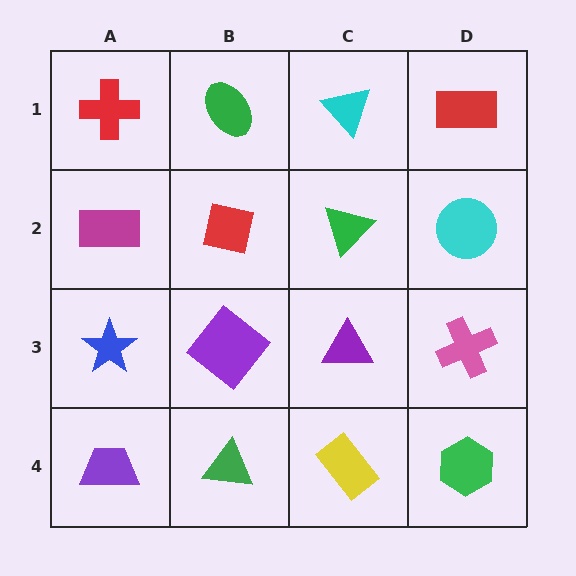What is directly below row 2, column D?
A pink cross.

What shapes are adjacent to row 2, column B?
A green ellipse (row 1, column B), a purple diamond (row 3, column B), a magenta rectangle (row 2, column A), a green triangle (row 2, column C).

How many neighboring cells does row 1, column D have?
2.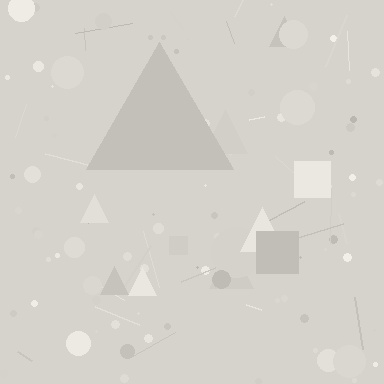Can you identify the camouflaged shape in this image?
The camouflaged shape is a triangle.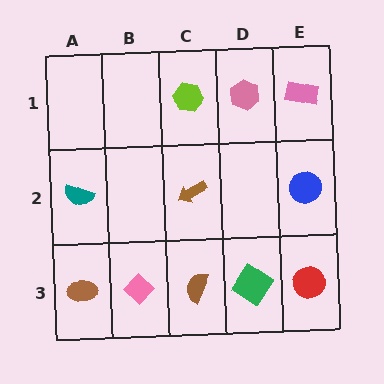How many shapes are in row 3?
5 shapes.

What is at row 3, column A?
A brown ellipse.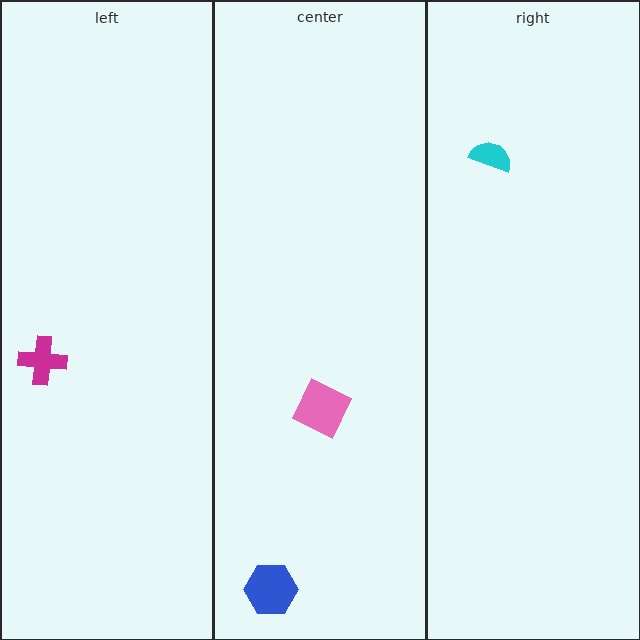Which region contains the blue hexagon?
The center region.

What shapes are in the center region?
The pink diamond, the blue hexagon.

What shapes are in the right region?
The cyan semicircle.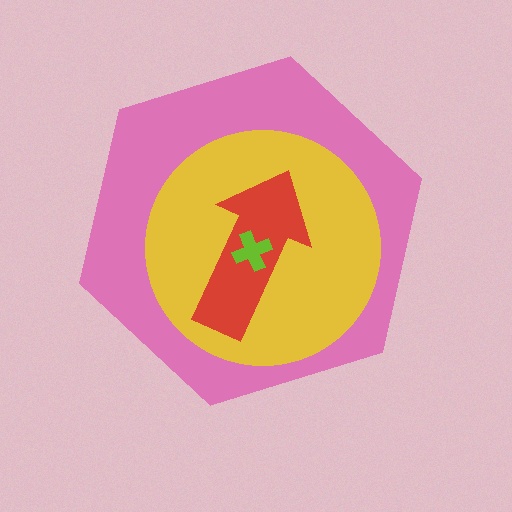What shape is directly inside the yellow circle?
The red arrow.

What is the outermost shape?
The pink hexagon.